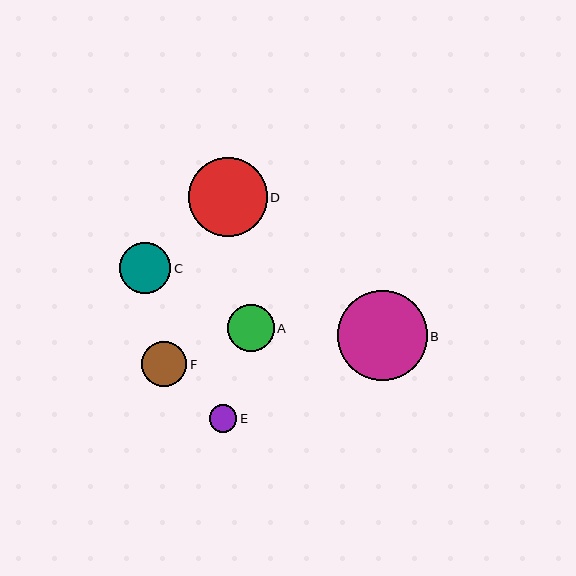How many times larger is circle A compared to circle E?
Circle A is approximately 1.7 times the size of circle E.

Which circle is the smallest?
Circle E is the smallest with a size of approximately 28 pixels.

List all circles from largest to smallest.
From largest to smallest: B, D, C, A, F, E.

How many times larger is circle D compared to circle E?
Circle D is approximately 2.9 times the size of circle E.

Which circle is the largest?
Circle B is the largest with a size of approximately 90 pixels.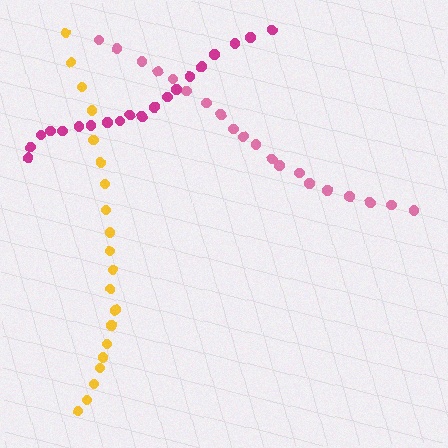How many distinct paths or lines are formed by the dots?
There are 3 distinct paths.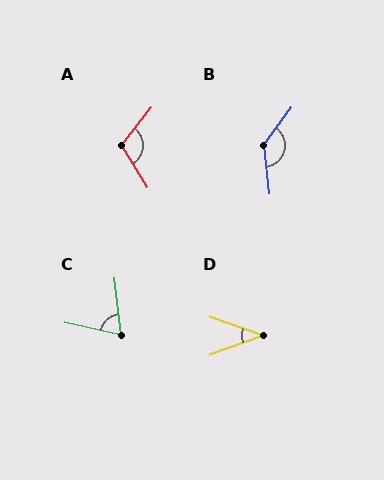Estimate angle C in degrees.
Approximately 72 degrees.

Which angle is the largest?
B, at approximately 137 degrees.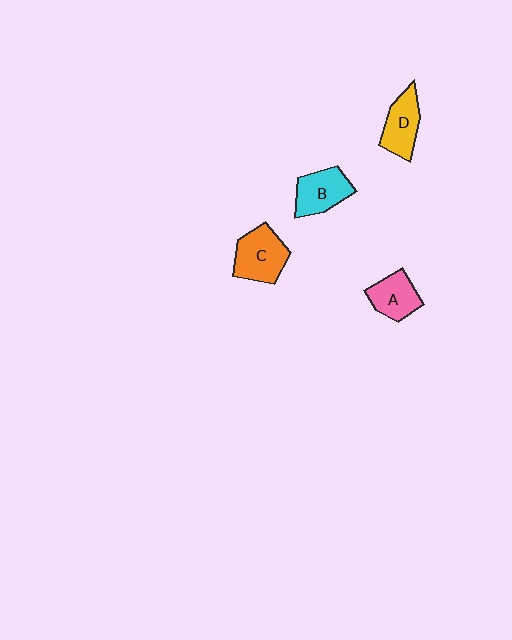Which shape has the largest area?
Shape C (orange).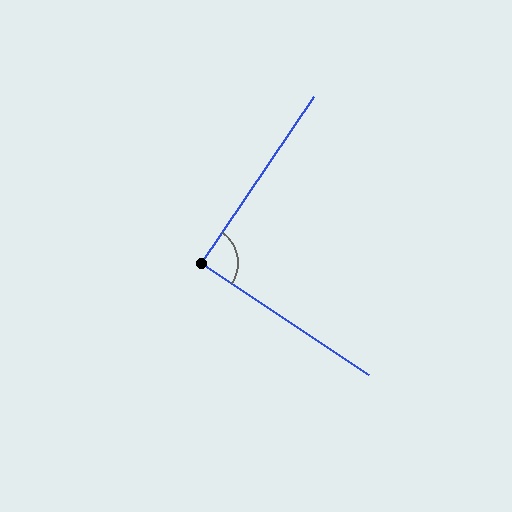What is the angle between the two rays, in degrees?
Approximately 89 degrees.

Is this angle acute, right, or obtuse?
It is approximately a right angle.